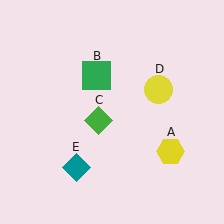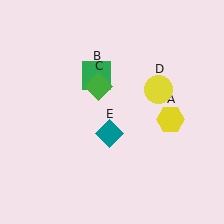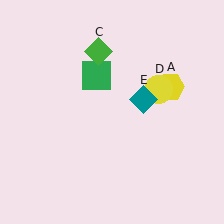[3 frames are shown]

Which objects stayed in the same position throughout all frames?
Green square (object B) and yellow circle (object D) remained stationary.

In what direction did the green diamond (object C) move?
The green diamond (object C) moved up.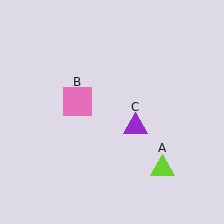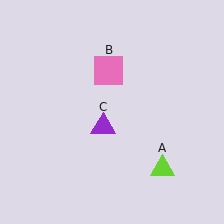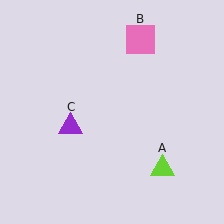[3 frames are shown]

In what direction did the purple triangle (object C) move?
The purple triangle (object C) moved left.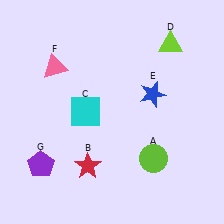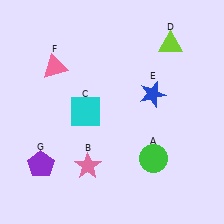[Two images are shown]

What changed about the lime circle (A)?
In Image 1, A is lime. In Image 2, it changed to green.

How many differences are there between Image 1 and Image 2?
There are 2 differences between the two images.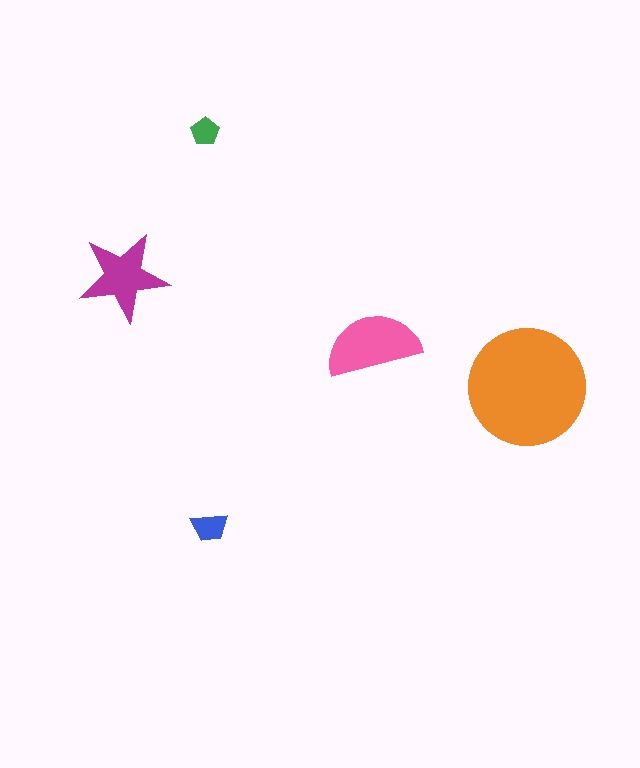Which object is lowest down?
The blue trapezoid is bottommost.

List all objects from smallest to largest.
The green pentagon, the blue trapezoid, the magenta star, the pink semicircle, the orange circle.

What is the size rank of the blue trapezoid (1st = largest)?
4th.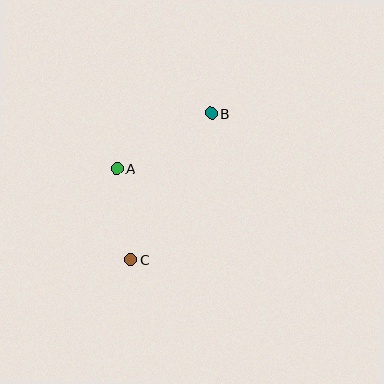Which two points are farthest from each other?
Points B and C are farthest from each other.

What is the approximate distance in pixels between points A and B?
The distance between A and B is approximately 110 pixels.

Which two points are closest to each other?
Points A and C are closest to each other.